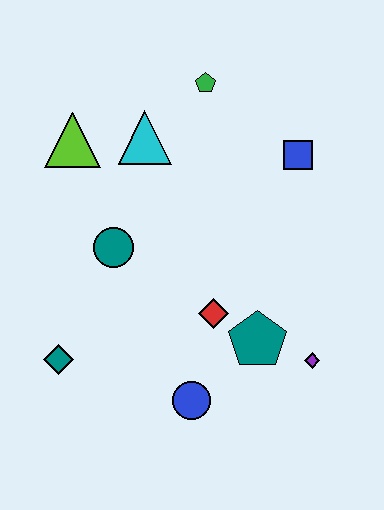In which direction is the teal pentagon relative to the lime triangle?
The teal pentagon is below the lime triangle.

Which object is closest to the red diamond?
The teal pentagon is closest to the red diamond.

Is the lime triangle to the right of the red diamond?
No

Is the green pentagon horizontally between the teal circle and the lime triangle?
No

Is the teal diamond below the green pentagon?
Yes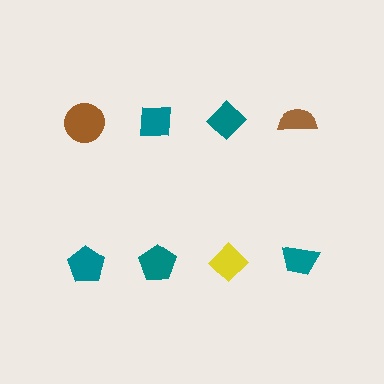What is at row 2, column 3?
A yellow diamond.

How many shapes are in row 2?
4 shapes.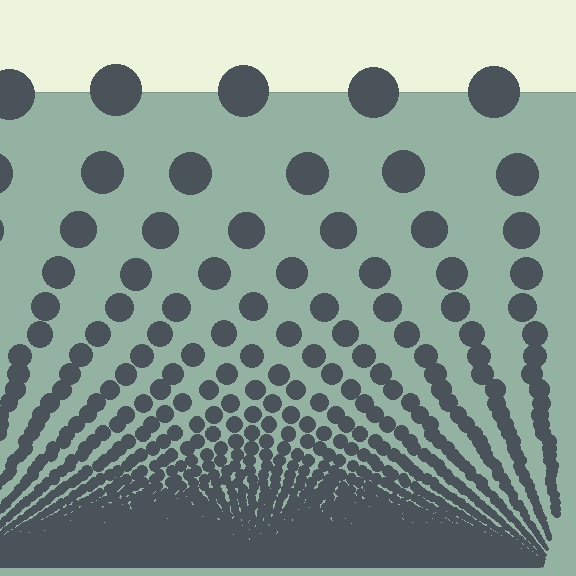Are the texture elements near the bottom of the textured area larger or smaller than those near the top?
Smaller. The gradient is inverted — elements near the bottom are smaller and denser.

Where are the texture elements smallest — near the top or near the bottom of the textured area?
Near the bottom.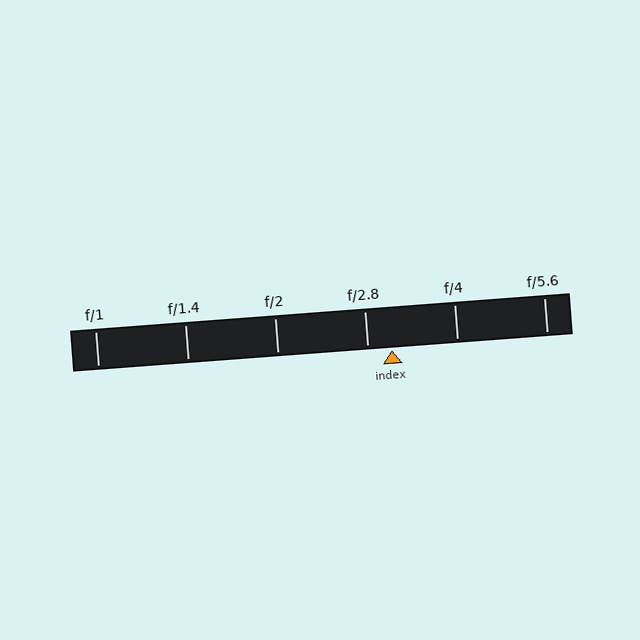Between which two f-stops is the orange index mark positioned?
The index mark is between f/2.8 and f/4.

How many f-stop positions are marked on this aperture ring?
There are 6 f-stop positions marked.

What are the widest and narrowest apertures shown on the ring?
The widest aperture shown is f/1 and the narrowest is f/5.6.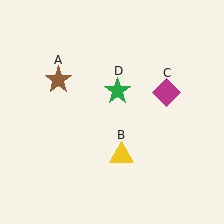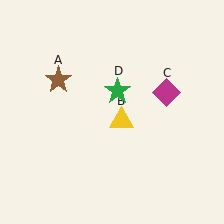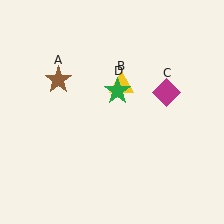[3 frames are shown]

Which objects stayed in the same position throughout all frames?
Brown star (object A) and magenta diamond (object C) and green star (object D) remained stationary.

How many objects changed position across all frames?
1 object changed position: yellow triangle (object B).